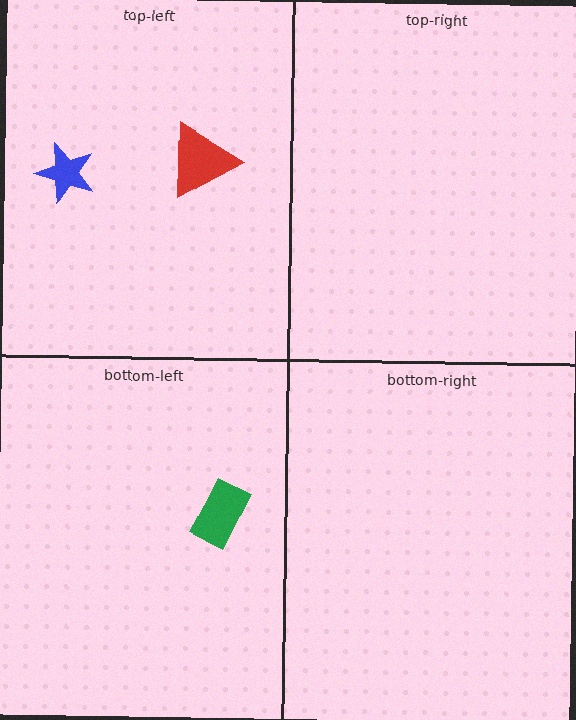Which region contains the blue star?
The top-left region.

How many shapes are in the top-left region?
2.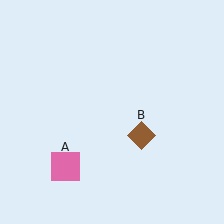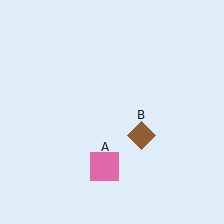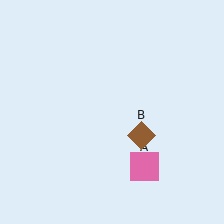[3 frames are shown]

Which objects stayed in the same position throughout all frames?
Brown diamond (object B) remained stationary.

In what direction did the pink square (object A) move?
The pink square (object A) moved right.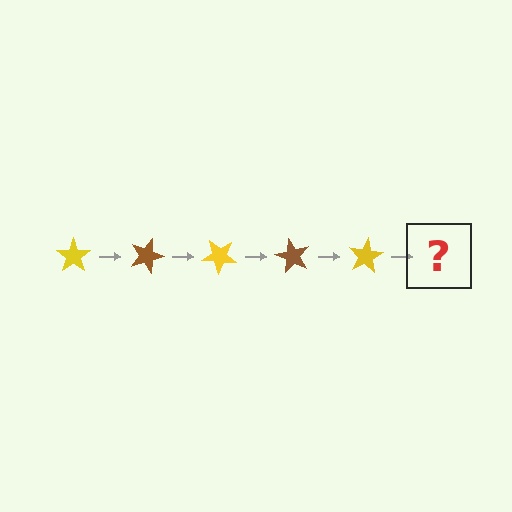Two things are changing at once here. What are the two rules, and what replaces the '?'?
The two rules are that it rotates 20 degrees each step and the color cycles through yellow and brown. The '?' should be a brown star, rotated 100 degrees from the start.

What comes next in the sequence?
The next element should be a brown star, rotated 100 degrees from the start.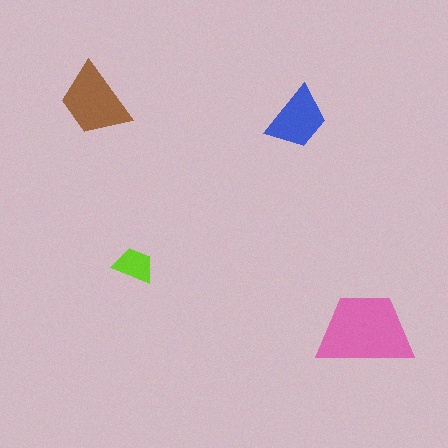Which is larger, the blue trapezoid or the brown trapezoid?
The brown one.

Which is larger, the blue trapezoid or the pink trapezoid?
The pink one.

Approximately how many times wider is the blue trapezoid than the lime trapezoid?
About 1.5 times wider.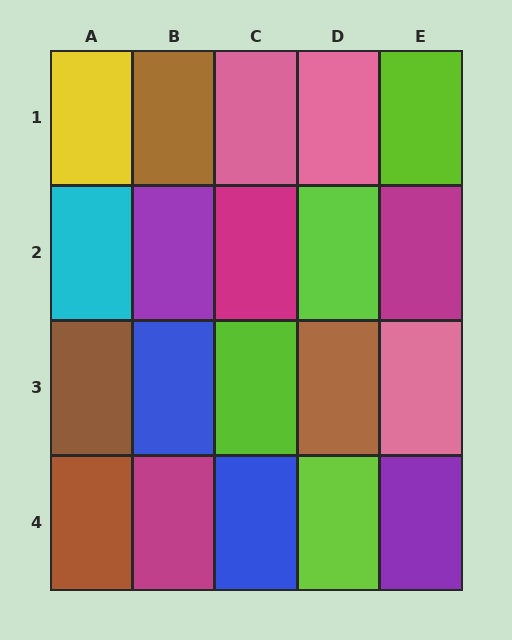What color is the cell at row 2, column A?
Cyan.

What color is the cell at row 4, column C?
Blue.